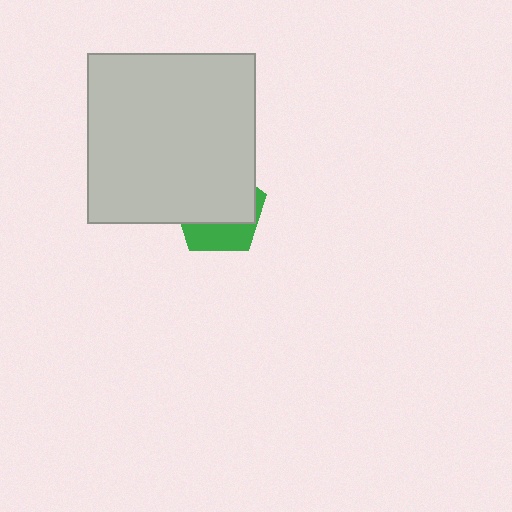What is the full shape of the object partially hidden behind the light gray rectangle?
The partially hidden object is a green pentagon.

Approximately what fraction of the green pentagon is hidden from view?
Roughly 65% of the green pentagon is hidden behind the light gray rectangle.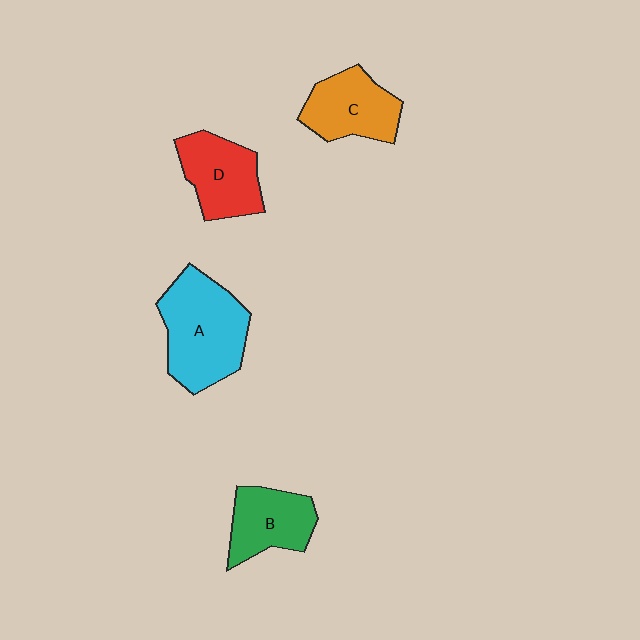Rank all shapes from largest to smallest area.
From largest to smallest: A (cyan), D (red), C (orange), B (green).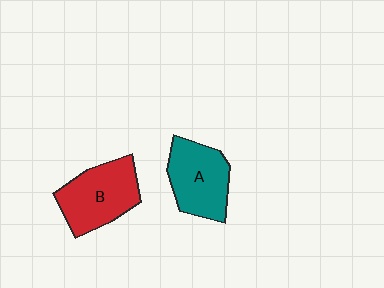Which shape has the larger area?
Shape B (red).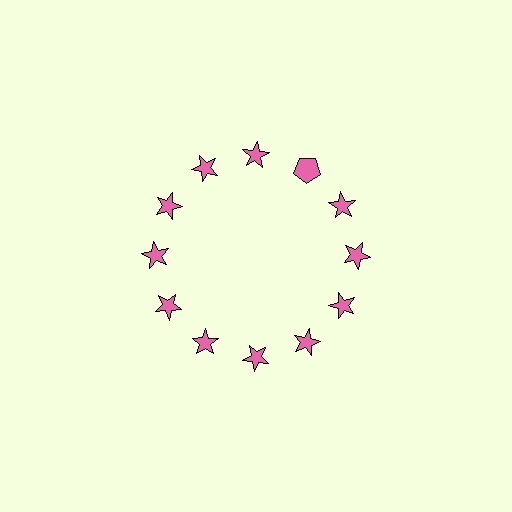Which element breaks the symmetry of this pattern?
The pink pentagon at roughly the 1 o'clock position breaks the symmetry. All other shapes are pink stars.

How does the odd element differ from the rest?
It has a different shape: pentagon instead of star.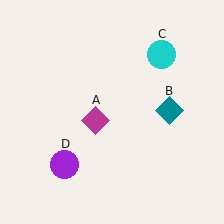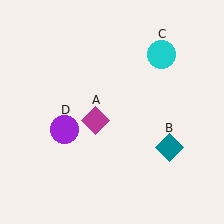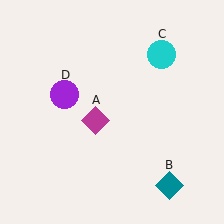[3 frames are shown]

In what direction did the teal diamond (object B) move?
The teal diamond (object B) moved down.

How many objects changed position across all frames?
2 objects changed position: teal diamond (object B), purple circle (object D).